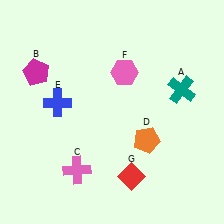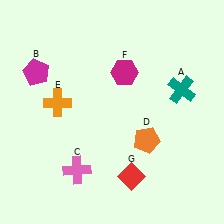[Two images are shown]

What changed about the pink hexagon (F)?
In Image 1, F is pink. In Image 2, it changed to magenta.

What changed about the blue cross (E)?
In Image 1, E is blue. In Image 2, it changed to orange.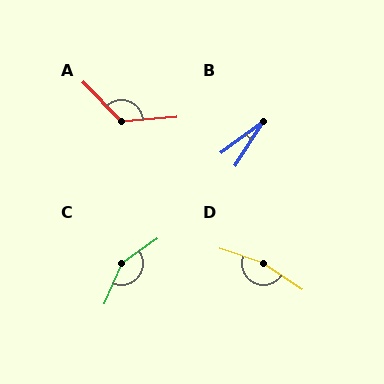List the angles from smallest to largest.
B (20°), A (129°), C (148°), D (165°).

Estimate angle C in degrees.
Approximately 148 degrees.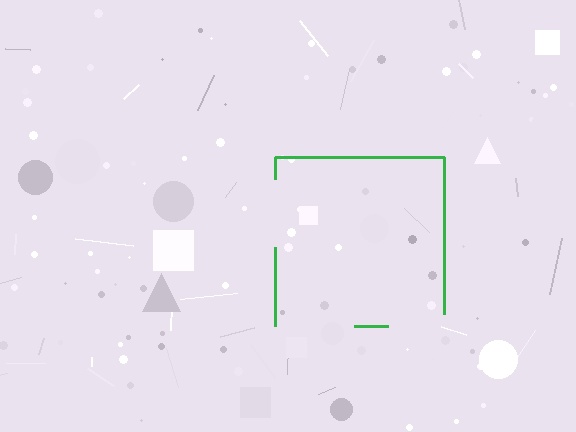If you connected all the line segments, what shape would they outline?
They would outline a square.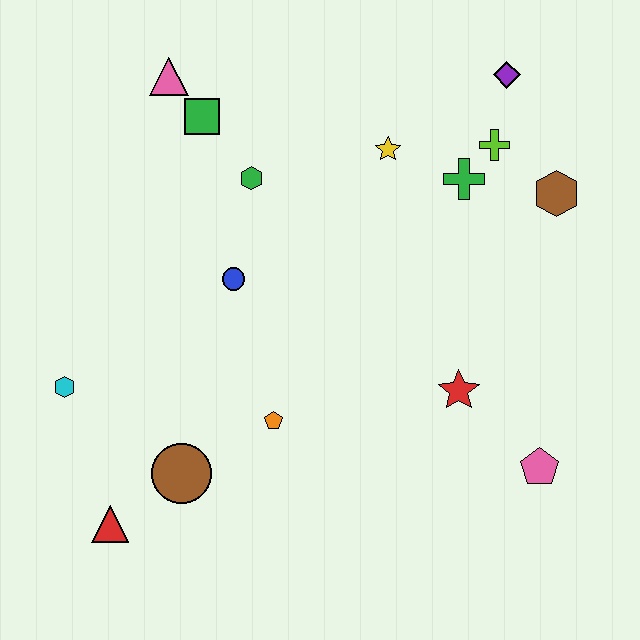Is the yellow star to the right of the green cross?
No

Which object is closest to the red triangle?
The brown circle is closest to the red triangle.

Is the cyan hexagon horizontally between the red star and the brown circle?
No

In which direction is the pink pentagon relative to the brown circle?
The pink pentagon is to the right of the brown circle.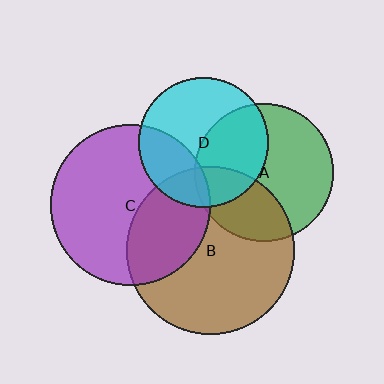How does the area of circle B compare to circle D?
Approximately 1.7 times.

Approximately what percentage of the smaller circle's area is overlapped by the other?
Approximately 5%.